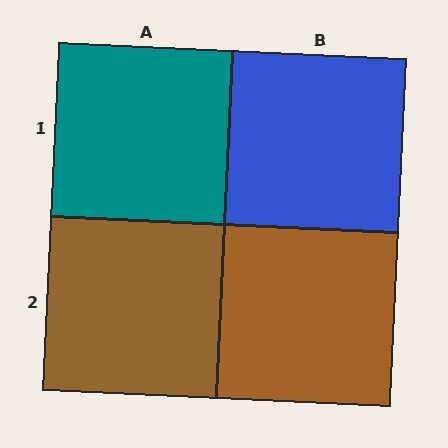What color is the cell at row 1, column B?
Blue.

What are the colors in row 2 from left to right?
Brown, brown.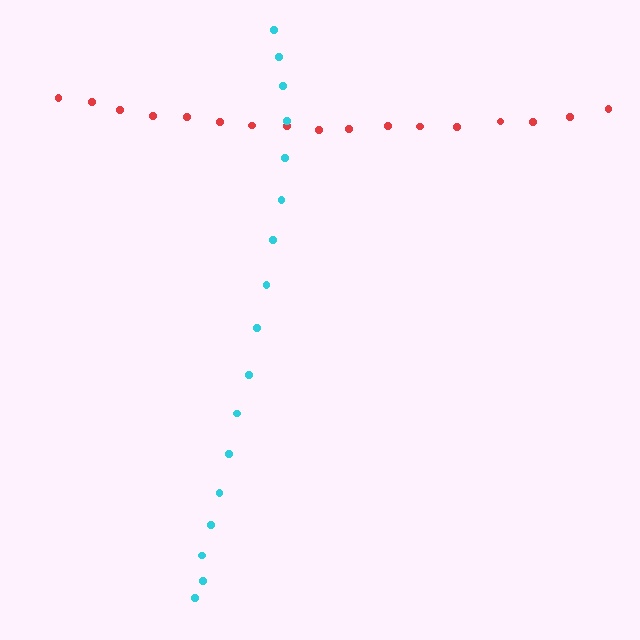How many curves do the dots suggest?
There are 2 distinct paths.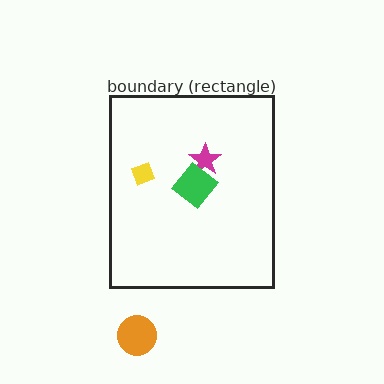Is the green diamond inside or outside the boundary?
Inside.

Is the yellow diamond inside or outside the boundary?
Inside.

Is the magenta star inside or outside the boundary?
Inside.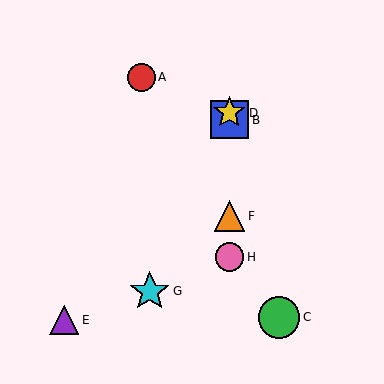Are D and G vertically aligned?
No, D is at x≈229 and G is at x≈150.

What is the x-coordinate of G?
Object G is at x≈150.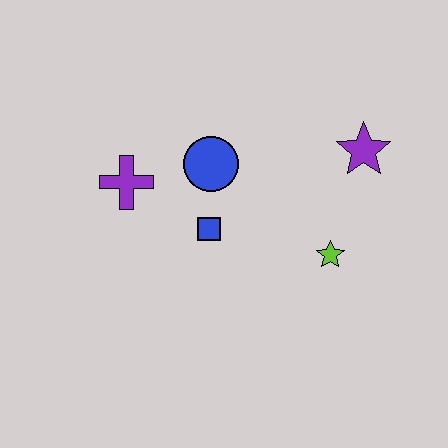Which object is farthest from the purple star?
The purple cross is farthest from the purple star.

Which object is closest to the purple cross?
The blue circle is closest to the purple cross.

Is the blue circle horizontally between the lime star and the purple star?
No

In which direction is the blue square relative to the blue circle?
The blue square is below the blue circle.